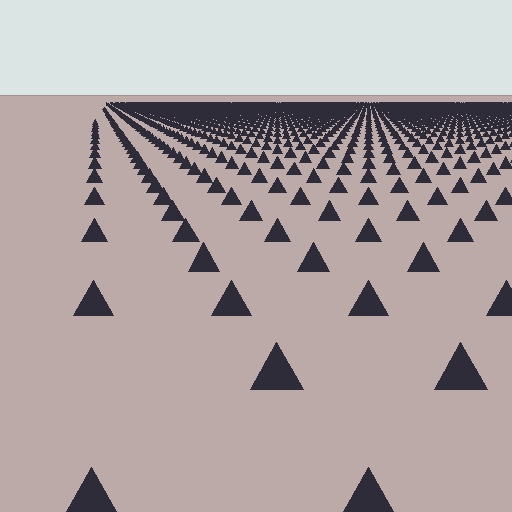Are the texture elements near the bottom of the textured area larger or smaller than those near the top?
Larger. Near the bottom, elements are closer to the viewer and appear at a bigger on-screen size.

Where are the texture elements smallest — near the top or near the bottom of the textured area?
Near the top.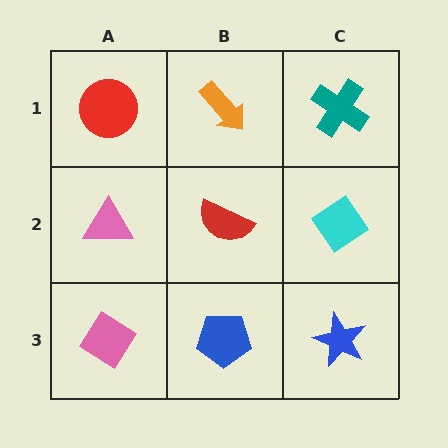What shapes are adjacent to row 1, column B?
A red semicircle (row 2, column B), a red circle (row 1, column A), a teal cross (row 1, column C).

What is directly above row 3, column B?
A red semicircle.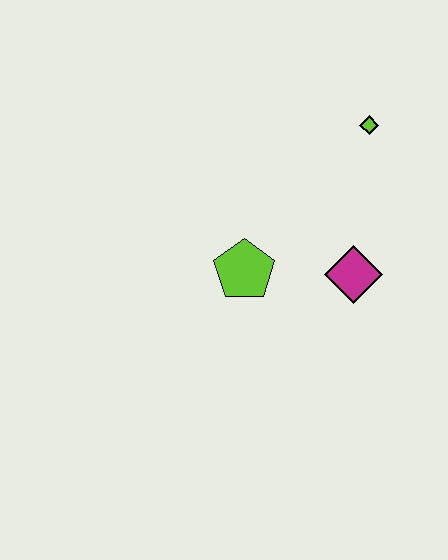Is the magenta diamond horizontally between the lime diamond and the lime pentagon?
Yes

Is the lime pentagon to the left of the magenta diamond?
Yes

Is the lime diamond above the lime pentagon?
Yes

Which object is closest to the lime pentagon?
The magenta diamond is closest to the lime pentagon.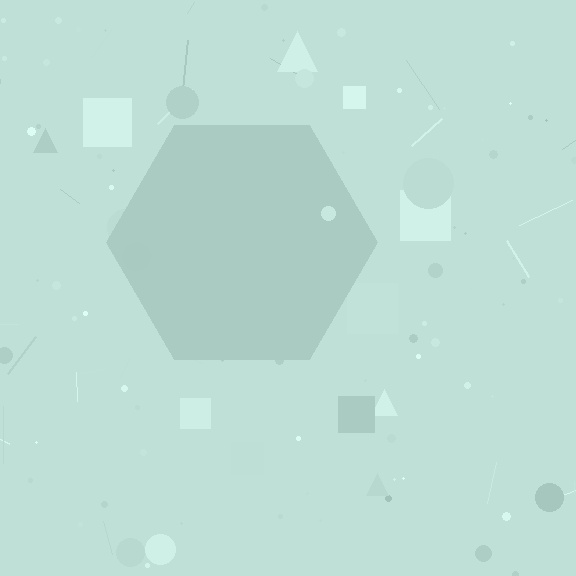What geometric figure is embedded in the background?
A hexagon is embedded in the background.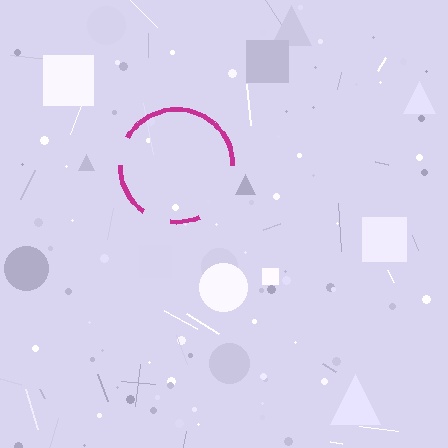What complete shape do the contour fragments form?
The contour fragments form a circle.